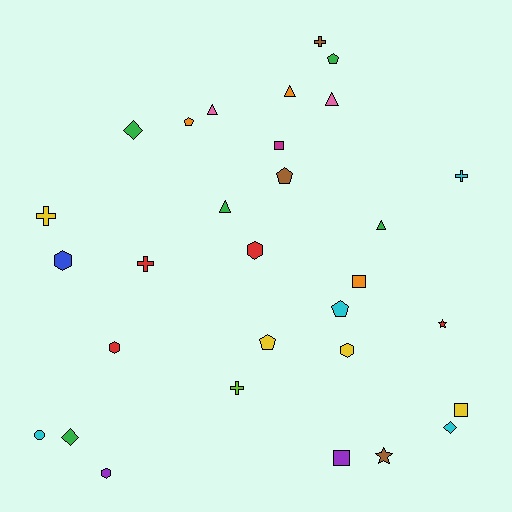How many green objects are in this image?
There are 5 green objects.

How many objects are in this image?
There are 30 objects.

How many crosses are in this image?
There are 5 crosses.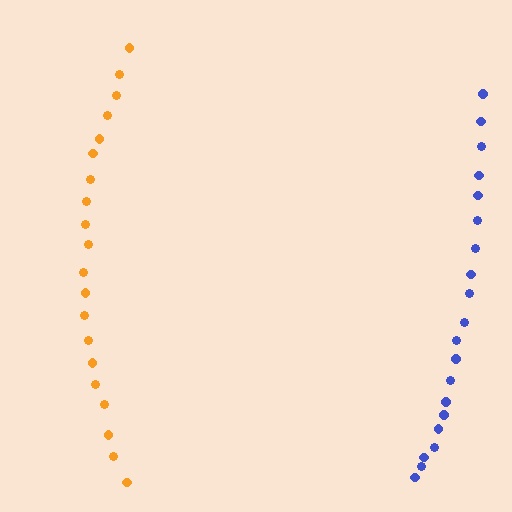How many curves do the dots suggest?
There are 2 distinct paths.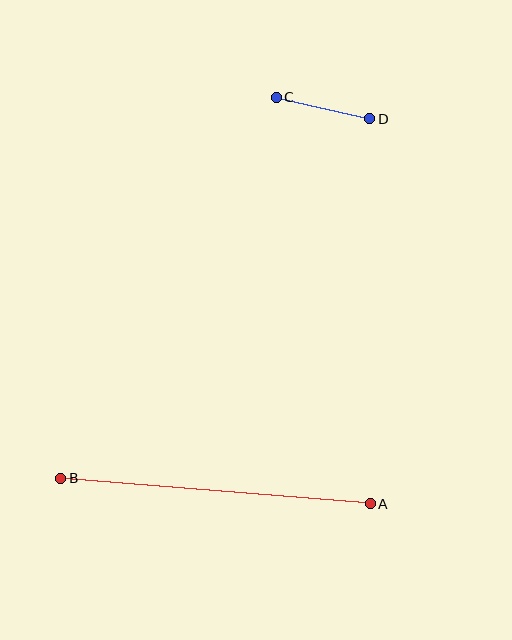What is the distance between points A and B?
The distance is approximately 310 pixels.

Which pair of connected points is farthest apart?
Points A and B are farthest apart.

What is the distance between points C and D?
The distance is approximately 96 pixels.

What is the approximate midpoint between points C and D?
The midpoint is at approximately (323, 108) pixels.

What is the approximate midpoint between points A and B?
The midpoint is at approximately (215, 491) pixels.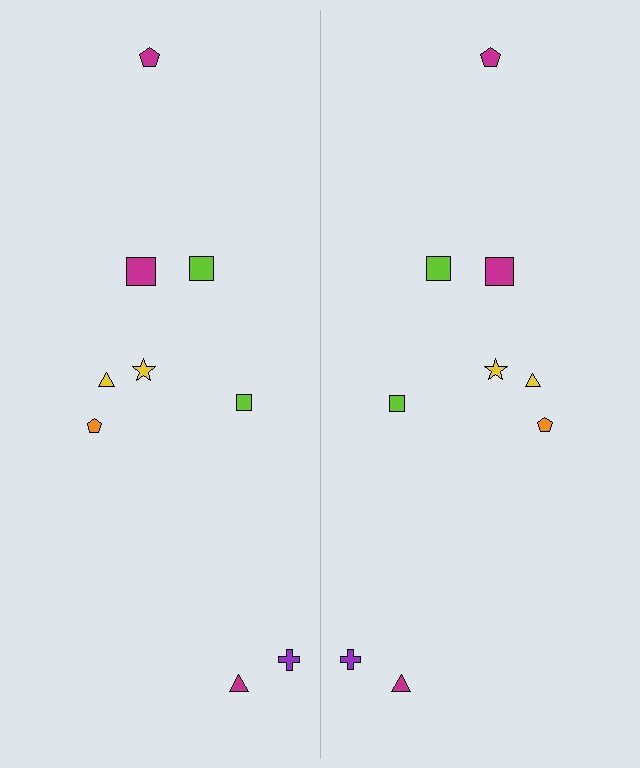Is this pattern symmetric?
Yes, this pattern has bilateral (reflection) symmetry.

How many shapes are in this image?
There are 18 shapes in this image.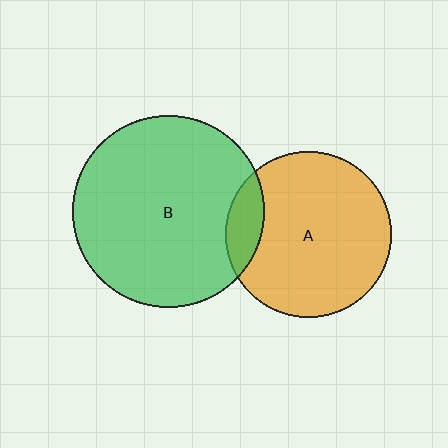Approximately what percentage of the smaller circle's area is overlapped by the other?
Approximately 15%.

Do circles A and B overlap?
Yes.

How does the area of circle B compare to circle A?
Approximately 1.3 times.